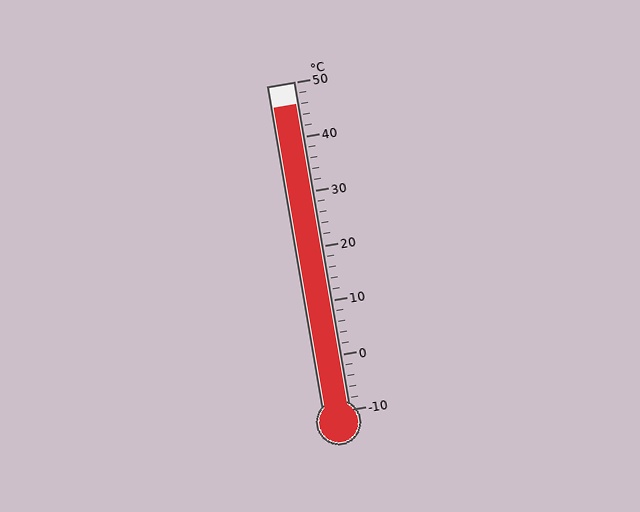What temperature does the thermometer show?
The thermometer shows approximately 46°C.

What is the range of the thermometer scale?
The thermometer scale ranges from -10°C to 50°C.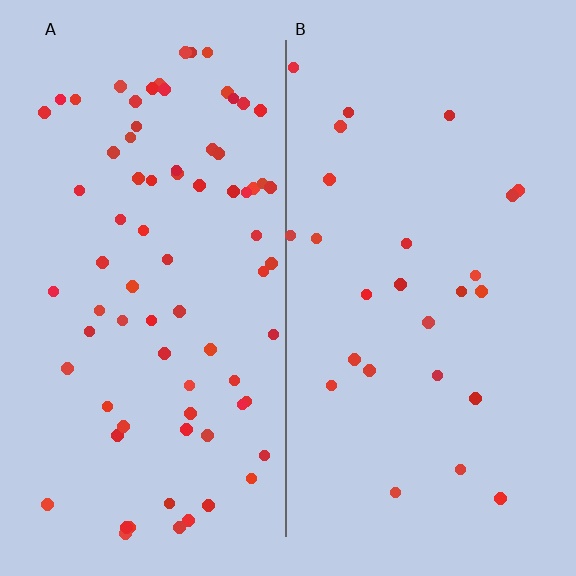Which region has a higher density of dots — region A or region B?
A (the left).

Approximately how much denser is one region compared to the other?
Approximately 2.9× — region A over region B.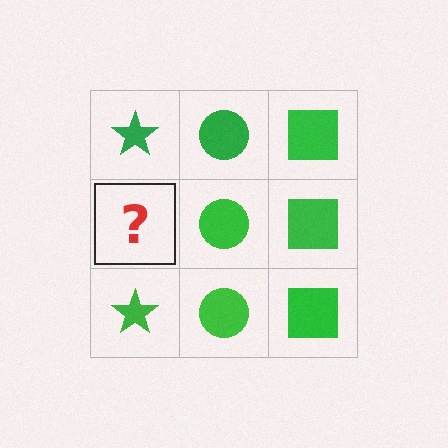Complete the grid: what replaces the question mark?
The question mark should be replaced with a green star.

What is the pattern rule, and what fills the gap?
The rule is that each column has a consistent shape. The gap should be filled with a green star.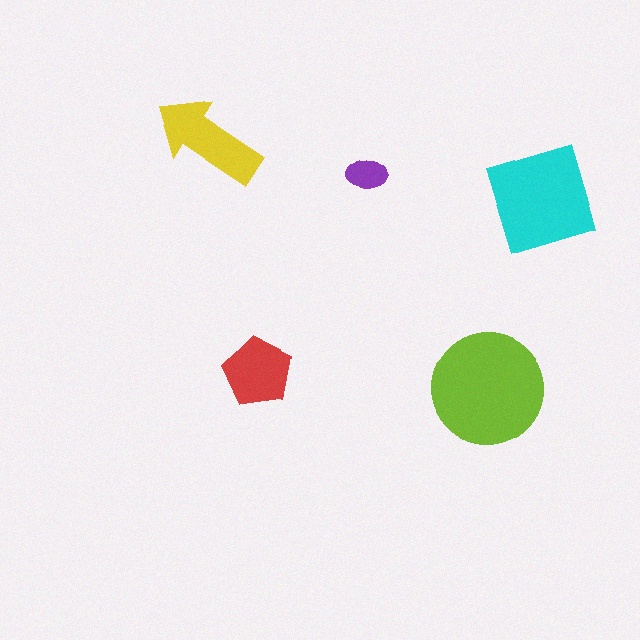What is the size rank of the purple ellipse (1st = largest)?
5th.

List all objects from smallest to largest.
The purple ellipse, the red pentagon, the yellow arrow, the cyan diamond, the lime circle.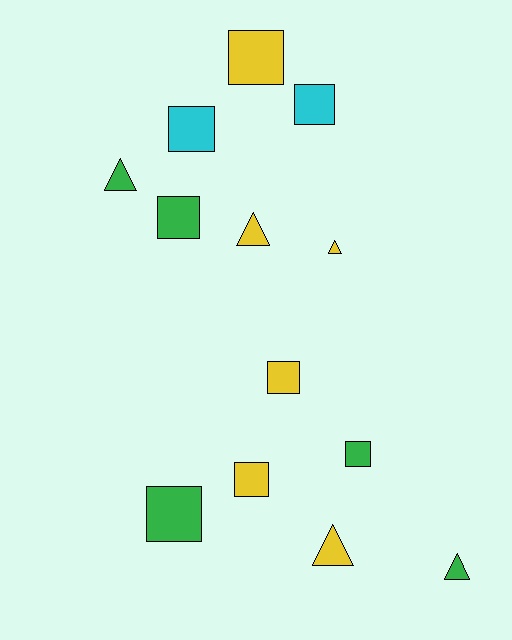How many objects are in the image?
There are 13 objects.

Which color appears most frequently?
Yellow, with 6 objects.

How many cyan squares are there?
There are 2 cyan squares.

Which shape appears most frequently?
Square, with 8 objects.